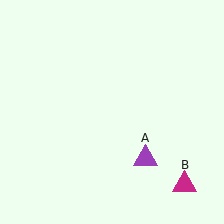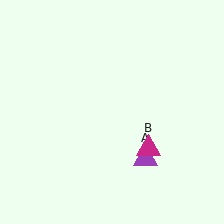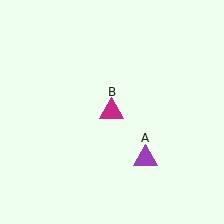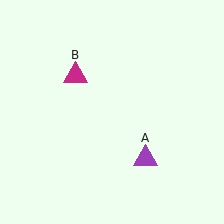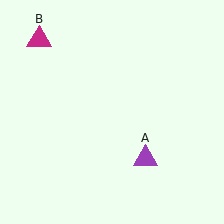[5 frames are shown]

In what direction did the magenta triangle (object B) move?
The magenta triangle (object B) moved up and to the left.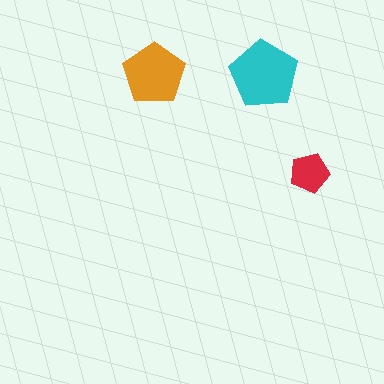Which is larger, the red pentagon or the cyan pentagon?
The cyan one.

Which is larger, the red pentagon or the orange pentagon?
The orange one.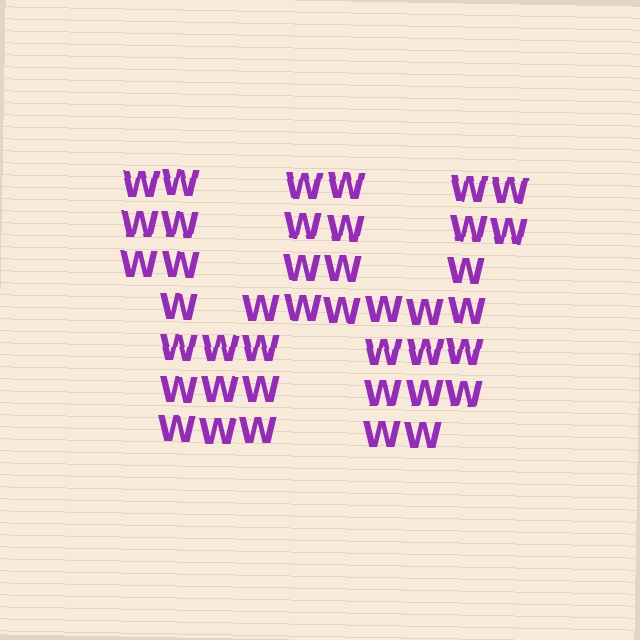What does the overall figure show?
The overall figure shows the letter W.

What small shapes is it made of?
It is made of small letter W's.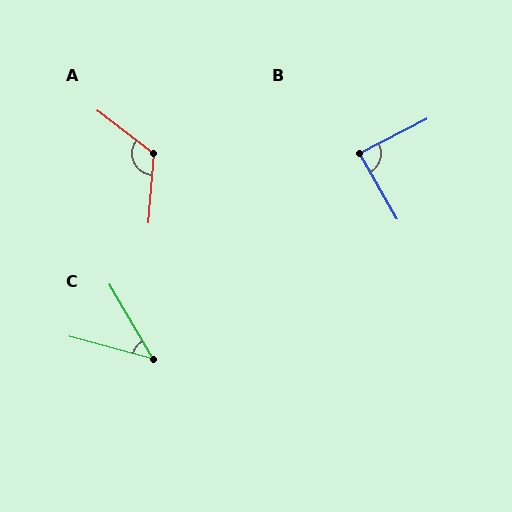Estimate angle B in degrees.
Approximately 87 degrees.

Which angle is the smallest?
C, at approximately 45 degrees.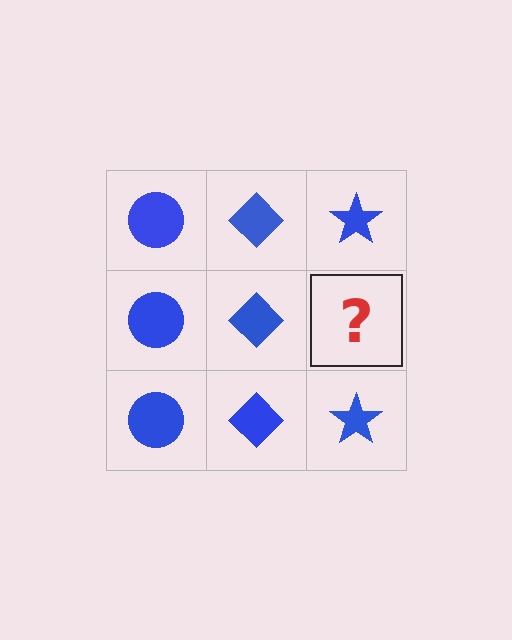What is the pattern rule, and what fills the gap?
The rule is that each column has a consistent shape. The gap should be filled with a blue star.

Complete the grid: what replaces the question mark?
The question mark should be replaced with a blue star.